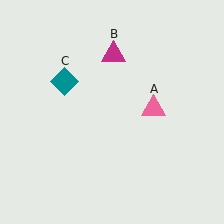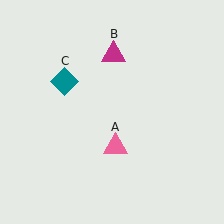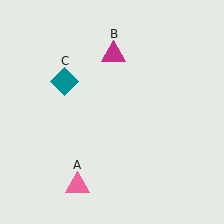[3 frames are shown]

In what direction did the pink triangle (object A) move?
The pink triangle (object A) moved down and to the left.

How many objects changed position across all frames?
1 object changed position: pink triangle (object A).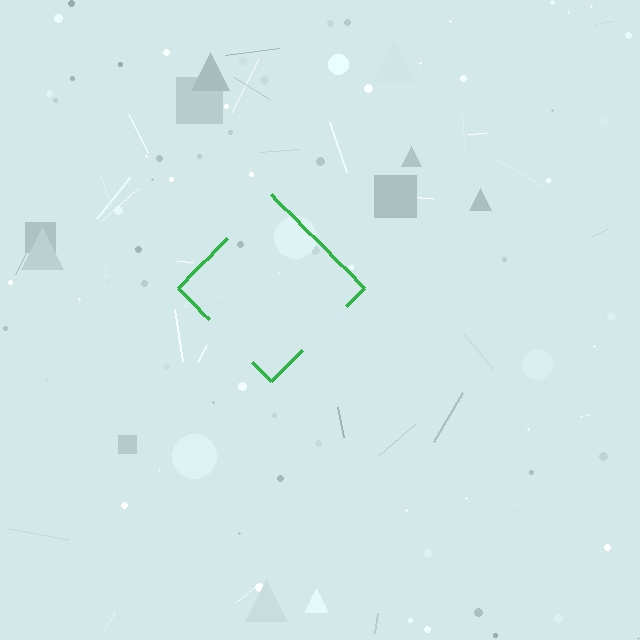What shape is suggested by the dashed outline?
The dashed outline suggests a diamond.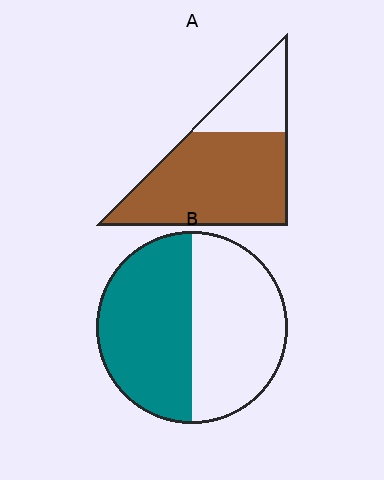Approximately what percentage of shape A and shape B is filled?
A is approximately 75% and B is approximately 50%.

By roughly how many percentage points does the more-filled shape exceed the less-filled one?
By roughly 25 percentage points (A over B).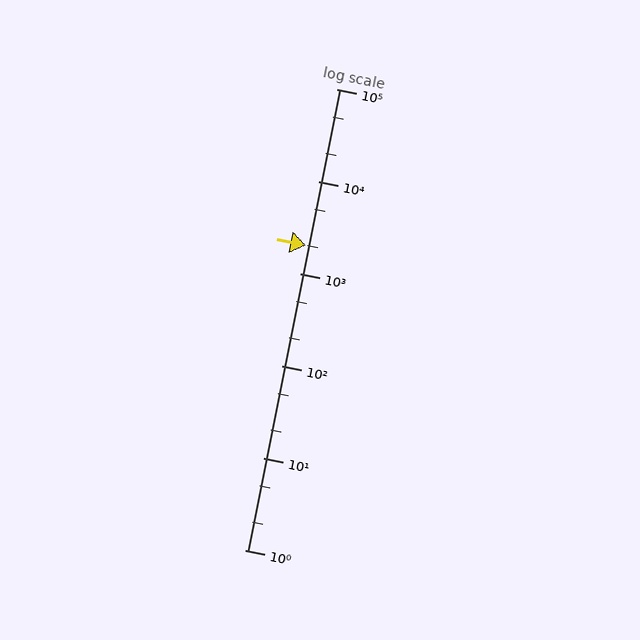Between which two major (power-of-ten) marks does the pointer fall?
The pointer is between 1000 and 10000.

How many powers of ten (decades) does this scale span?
The scale spans 5 decades, from 1 to 100000.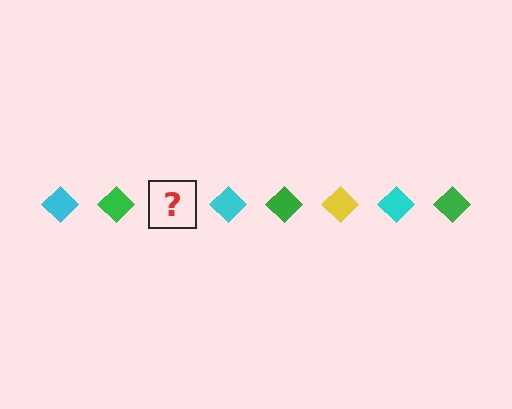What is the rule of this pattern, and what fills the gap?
The rule is that the pattern cycles through cyan, green, yellow diamonds. The gap should be filled with a yellow diamond.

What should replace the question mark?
The question mark should be replaced with a yellow diamond.